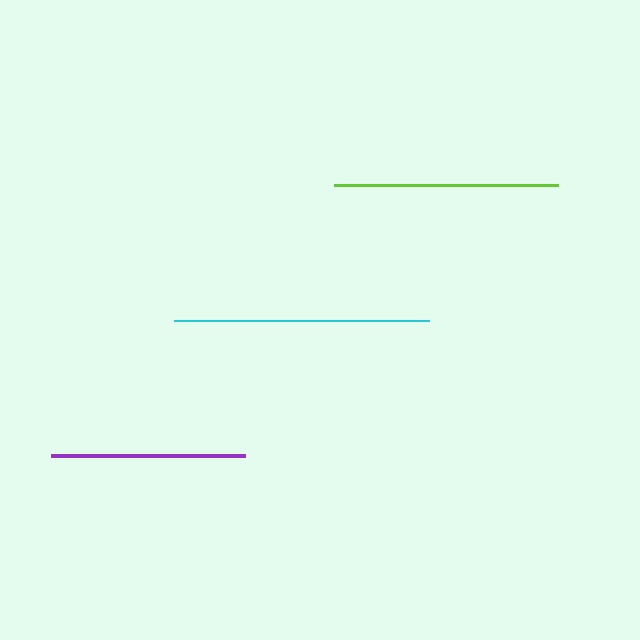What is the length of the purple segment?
The purple segment is approximately 194 pixels long.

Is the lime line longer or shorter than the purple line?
The lime line is longer than the purple line.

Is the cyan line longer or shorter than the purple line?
The cyan line is longer than the purple line.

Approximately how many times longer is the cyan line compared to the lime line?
The cyan line is approximately 1.1 times the length of the lime line.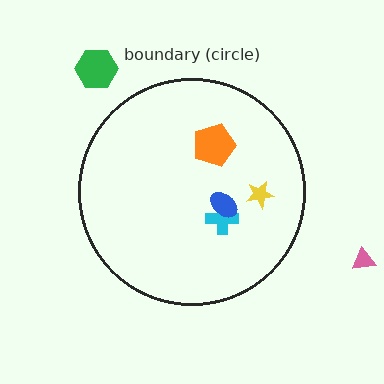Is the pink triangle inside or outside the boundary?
Outside.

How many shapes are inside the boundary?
4 inside, 2 outside.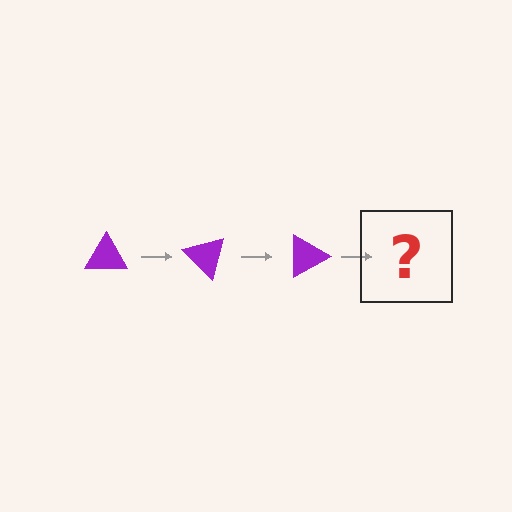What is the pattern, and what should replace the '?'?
The pattern is that the triangle rotates 45 degrees each step. The '?' should be a purple triangle rotated 135 degrees.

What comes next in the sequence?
The next element should be a purple triangle rotated 135 degrees.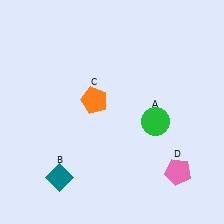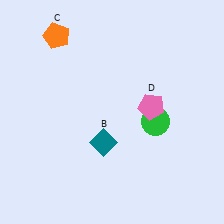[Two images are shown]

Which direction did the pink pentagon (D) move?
The pink pentagon (D) moved up.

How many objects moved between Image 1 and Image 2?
3 objects moved between the two images.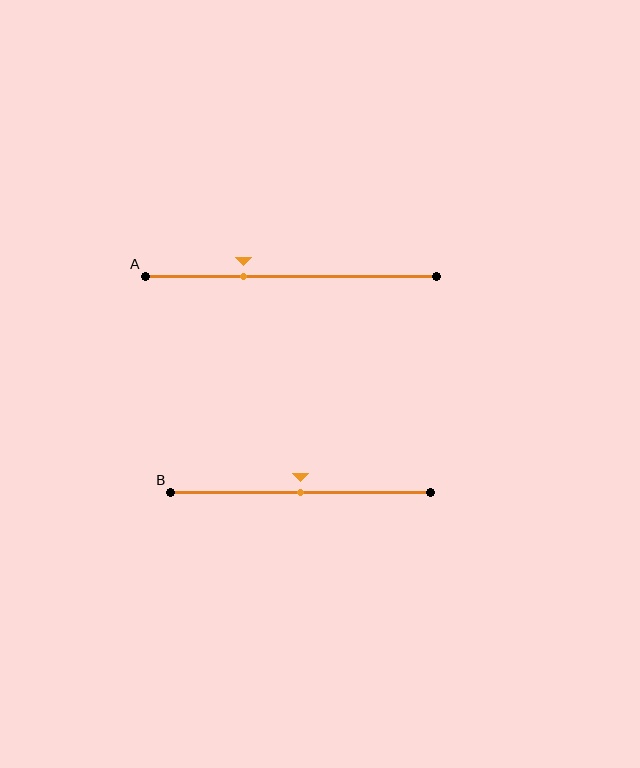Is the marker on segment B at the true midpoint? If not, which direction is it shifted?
Yes, the marker on segment B is at the true midpoint.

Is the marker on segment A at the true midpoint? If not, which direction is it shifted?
No, the marker on segment A is shifted to the left by about 16% of the segment length.